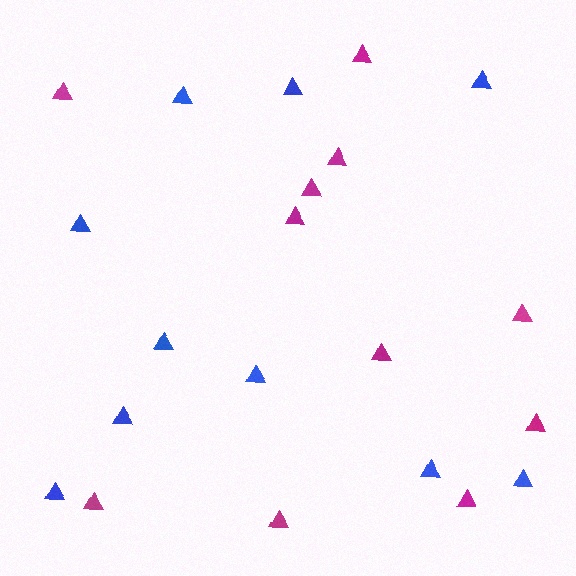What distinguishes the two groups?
There are 2 groups: one group of blue triangles (10) and one group of magenta triangles (11).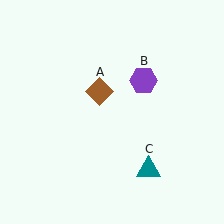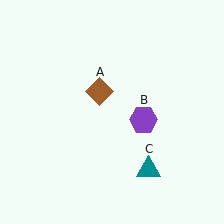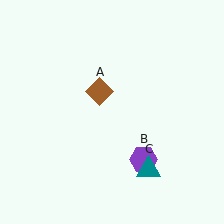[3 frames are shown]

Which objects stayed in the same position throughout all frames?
Brown diamond (object A) and teal triangle (object C) remained stationary.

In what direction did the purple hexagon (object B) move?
The purple hexagon (object B) moved down.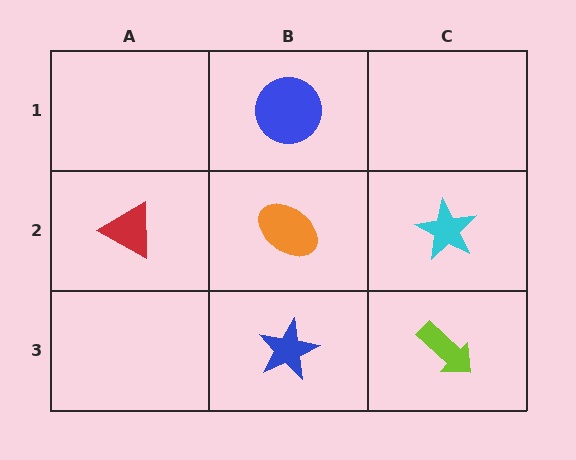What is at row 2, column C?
A cyan star.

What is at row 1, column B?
A blue circle.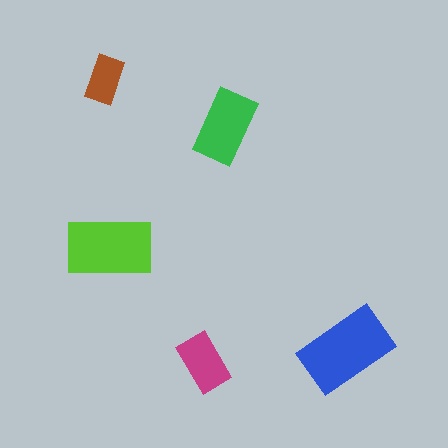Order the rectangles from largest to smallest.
the blue one, the lime one, the green one, the magenta one, the brown one.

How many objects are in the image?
There are 5 objects in the image.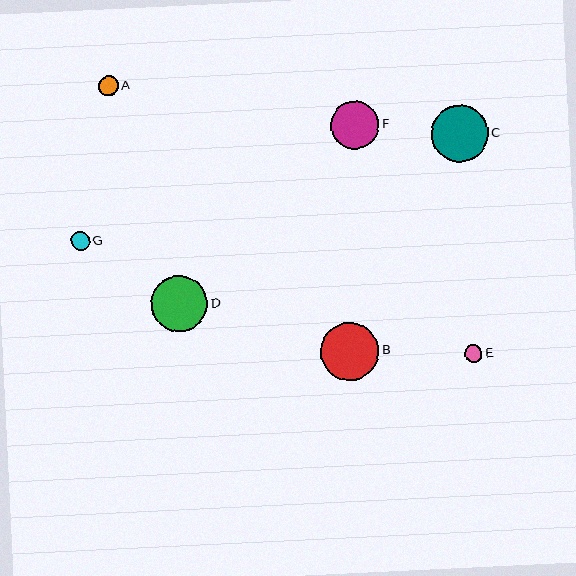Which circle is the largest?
Circle B is the largest with a size of approximately 58 pixels.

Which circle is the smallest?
Circle E is the smallest with a size of approximately 18 pixels.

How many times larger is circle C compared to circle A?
Circle C is approximately 2.9 times the size of circle A.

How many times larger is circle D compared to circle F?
Circle D is approximately 1.2 times the size of circle F.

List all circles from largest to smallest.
From largest to smallest: B, C, D, F, A, G, E.